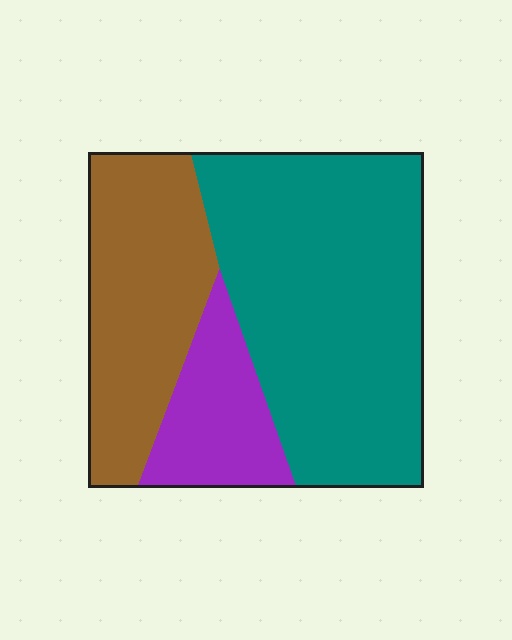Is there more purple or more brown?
Brown.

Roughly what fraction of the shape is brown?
Brown covers about 30% of the shape.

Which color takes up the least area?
Purple, at roughly 15%.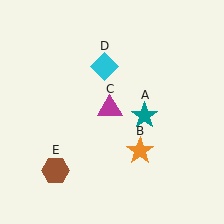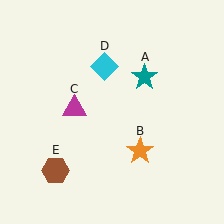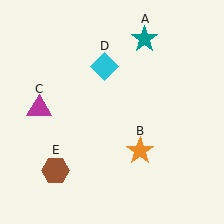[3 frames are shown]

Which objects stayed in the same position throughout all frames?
Orange star (object B) and cyan diamond (object D) and brown hexagon (object E) remained stationary.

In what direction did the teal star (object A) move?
The teal star (object A) moved up.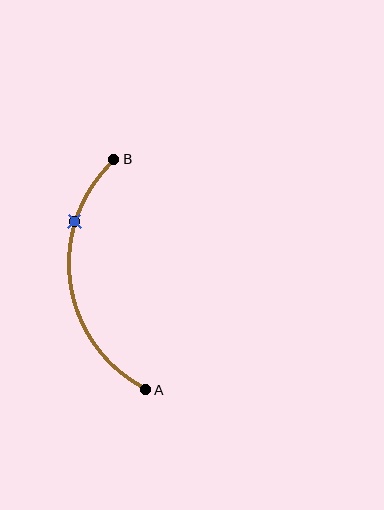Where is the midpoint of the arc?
The arc midpoint is the point on the curve farthest from the straight line joining A and B. It sits to the left of that line.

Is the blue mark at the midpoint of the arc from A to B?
No. The blue mark lies on the arc but is closer to endpoint B. The arc midpoint would be at the point on the curve equidistant along the arc from both A and B.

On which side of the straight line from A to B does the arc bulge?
The arc bulges to the left of the straight line connecting A and B.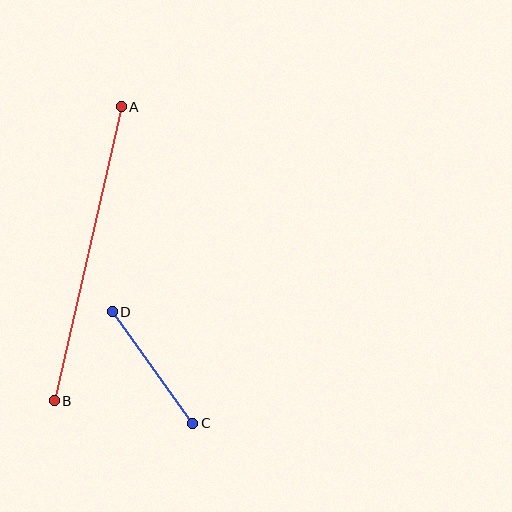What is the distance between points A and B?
The distance is approximately 301 pixels.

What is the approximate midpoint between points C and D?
The midpoint is at approximately (153, 368) pixels.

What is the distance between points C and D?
The distance is approximately 138 pixels.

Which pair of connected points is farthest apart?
Points A and B are farthest apart.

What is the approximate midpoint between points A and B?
The midpoint is at approximately (88, 254) pixels.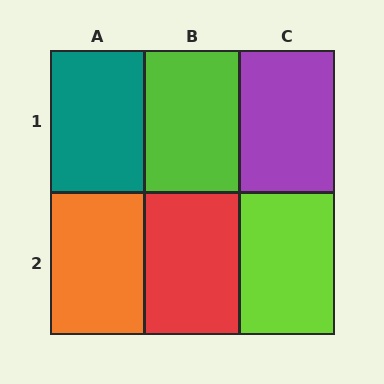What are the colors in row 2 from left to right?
Orange, red, lime.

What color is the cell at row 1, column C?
Purple.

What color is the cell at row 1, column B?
Lime.